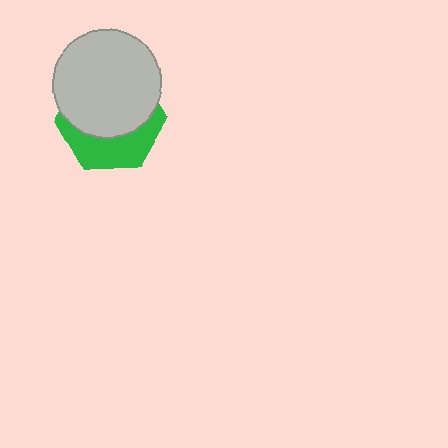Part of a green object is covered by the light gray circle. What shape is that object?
It is a hexagon.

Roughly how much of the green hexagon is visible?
A small part of it is visible (roughly 39%).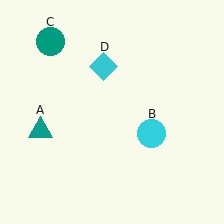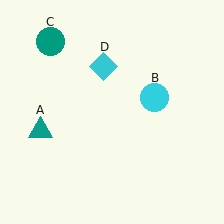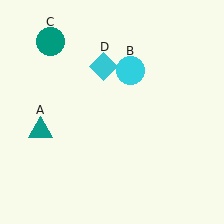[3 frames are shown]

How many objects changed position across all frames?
1 object changed position: cyan circle (object B).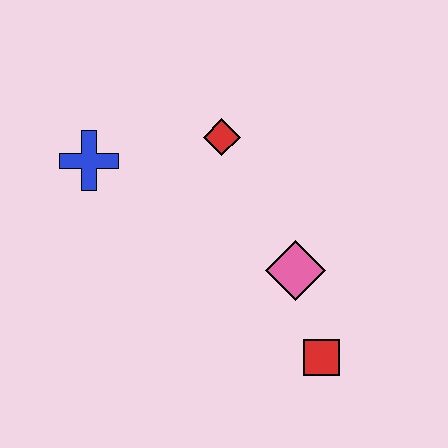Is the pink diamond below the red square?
No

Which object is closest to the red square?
The pink diamond is closest to the red square.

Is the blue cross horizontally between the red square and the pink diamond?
No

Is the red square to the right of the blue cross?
Yes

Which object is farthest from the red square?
The blue cross is farthest from the red square.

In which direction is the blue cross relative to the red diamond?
The blue cross is to the left of the red diamond.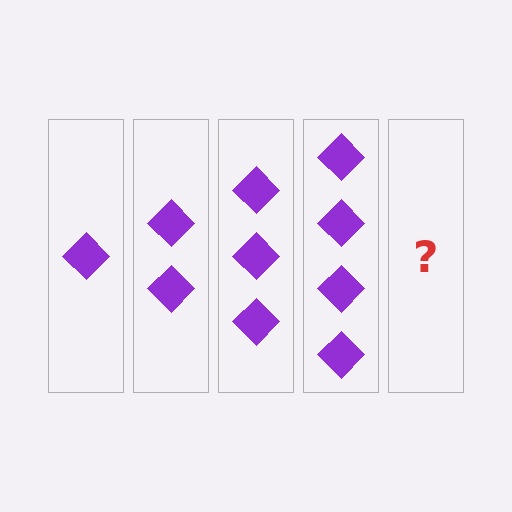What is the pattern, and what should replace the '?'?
The pattern is that each step adds one more diamond. The '?' should be 5 diamonds.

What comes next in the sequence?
The next element should be 5 diamonds.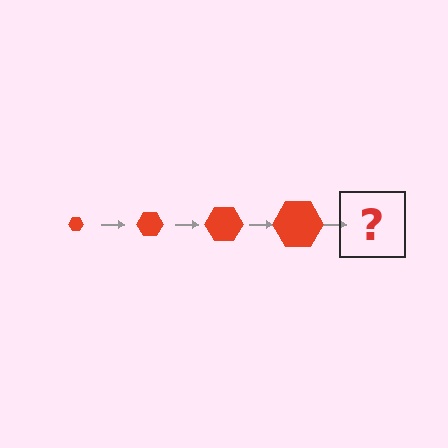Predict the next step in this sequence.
The next step is a red hexagon, larger than the previous one.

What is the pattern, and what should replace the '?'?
The pattern is that the hexagon gets progressively larger each step. The '?' should be a red hexagon, larger than the previous one.